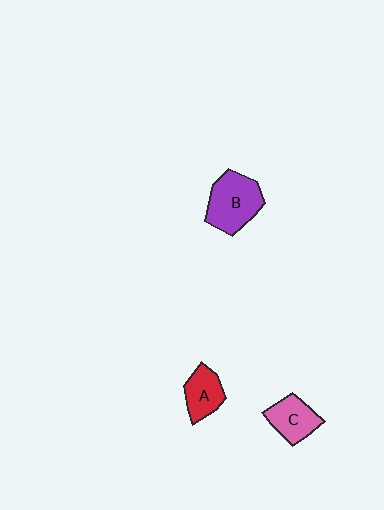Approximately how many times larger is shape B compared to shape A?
Approximately 1.6 times.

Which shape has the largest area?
Shape B (purple).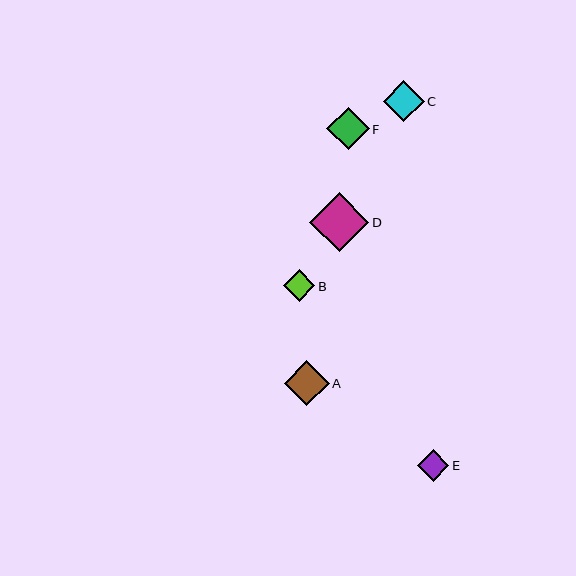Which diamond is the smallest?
Diamond B is the smallest with a size of approximately 32 pixels.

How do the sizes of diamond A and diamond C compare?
Diamond A and diamond C are approximately the same size.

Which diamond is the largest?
Diamond D is the largest with a size of approximately 59 pixels.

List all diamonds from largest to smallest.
From largest to smallest: D, A, F, C, E, B.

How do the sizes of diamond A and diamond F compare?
Diamond A and diamond F are approximately the same size.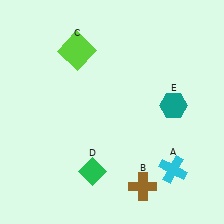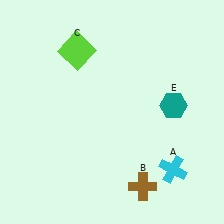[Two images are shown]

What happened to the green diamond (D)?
The green diamond (D) was removed in Image 2. It was in the bottom-left area of Image 1.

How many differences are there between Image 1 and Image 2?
There is 1 difference between the two images.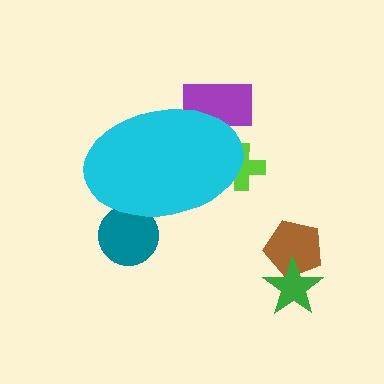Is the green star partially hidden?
No, the green star is fully visible.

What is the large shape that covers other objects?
A cyan ellipse.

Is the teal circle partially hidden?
Yes, the teal circle is partially hidden behind the cyan ellipse.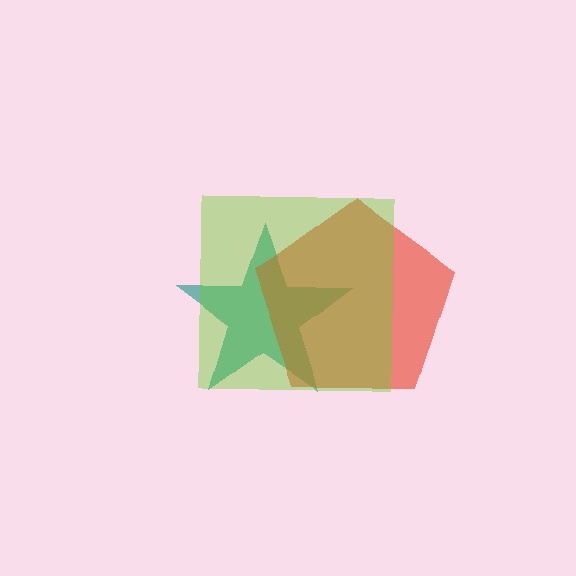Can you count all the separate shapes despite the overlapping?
Yes, there are 3 separate shapes.